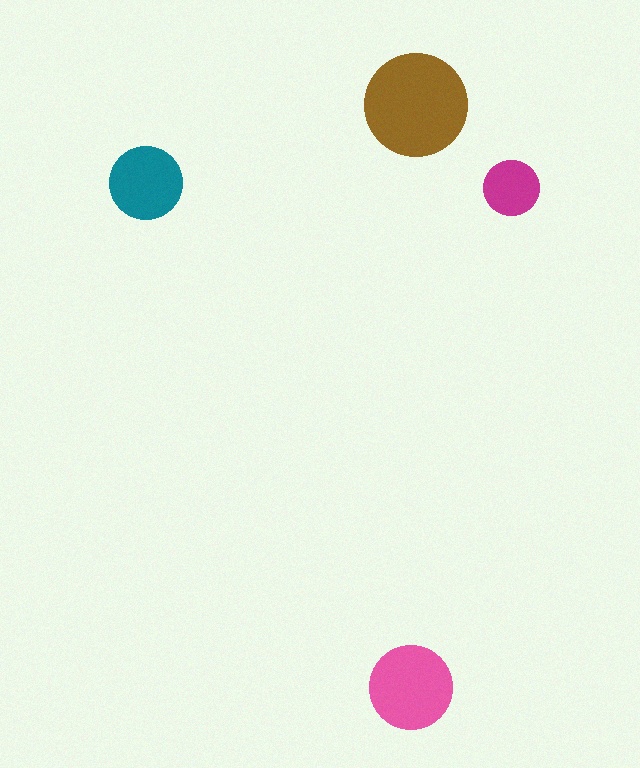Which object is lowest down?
The pink circle is bottommost.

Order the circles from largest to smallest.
the brown one, the pink one, the teal one, the magenta one.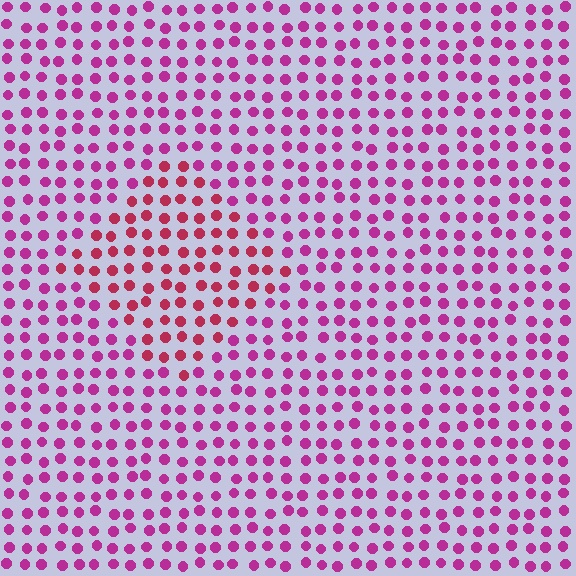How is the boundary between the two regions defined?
The boundary is defined purely by a slight shift in hue (about 29 degrees). Spacing, size, and orientation are identical on both sides.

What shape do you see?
I see a diamond.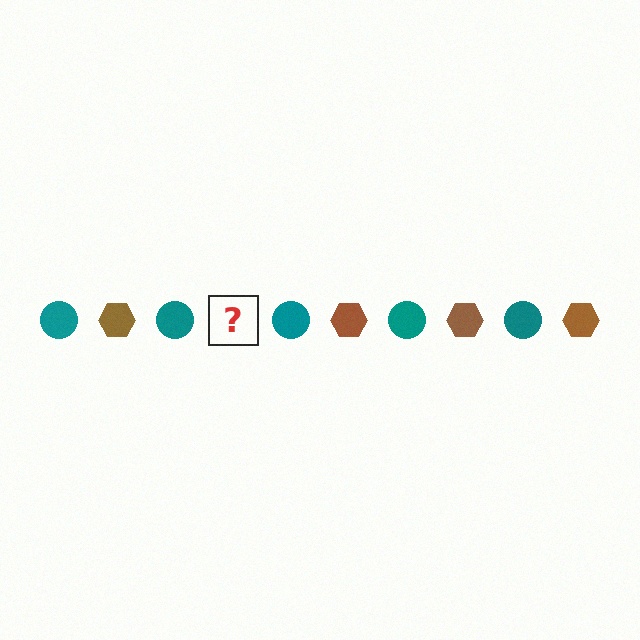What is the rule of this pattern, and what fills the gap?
The rule is that the pattern alternates between teal circle and brown hexagon. The gap should be filled with a brown hexagon.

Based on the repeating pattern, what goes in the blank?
The blank should be a brown hexagon.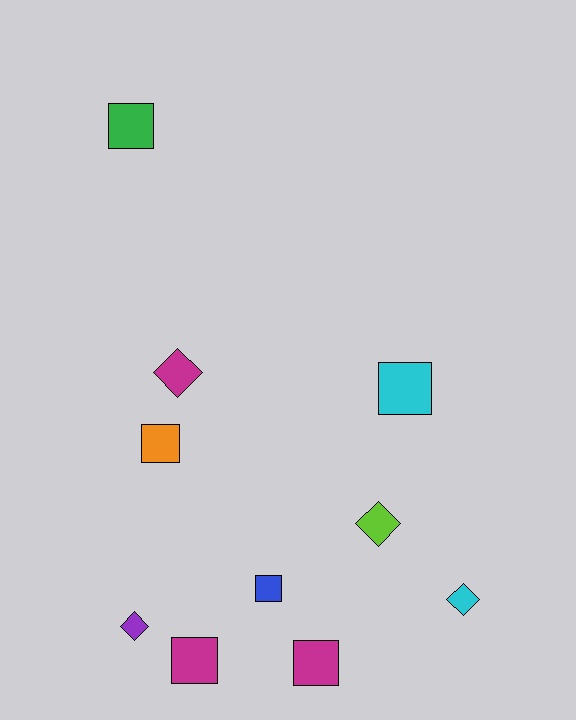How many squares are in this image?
There are 6 squares.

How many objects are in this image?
There are 10 objects.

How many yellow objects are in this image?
There are no yellow objects.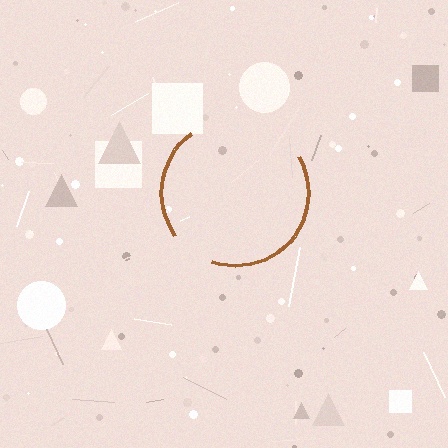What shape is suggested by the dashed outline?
The dashed outline suggests a circle.